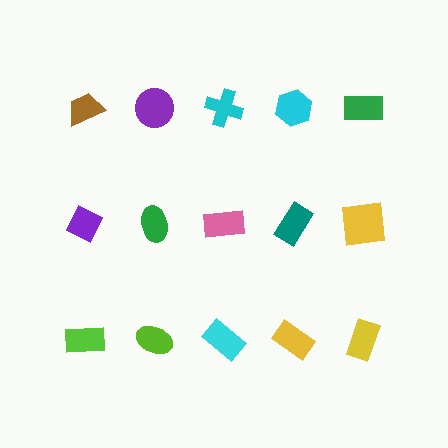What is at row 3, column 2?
A lime ellipse.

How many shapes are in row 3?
5 shapes.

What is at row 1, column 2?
A purple circle.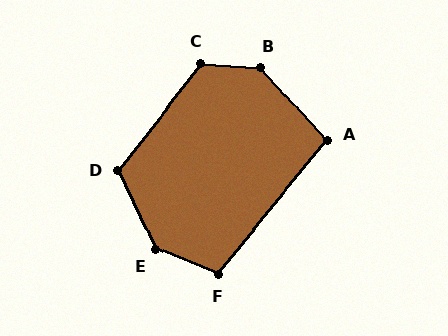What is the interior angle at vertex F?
Approximately 108 degrees (obtuse).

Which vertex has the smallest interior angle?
A, at approximately 99 degrees.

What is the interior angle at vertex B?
Approximately 136 degrees (obtuse).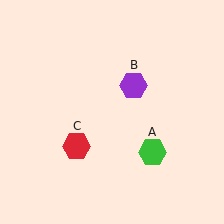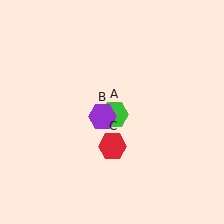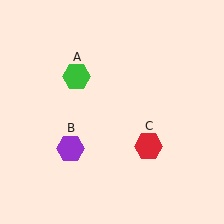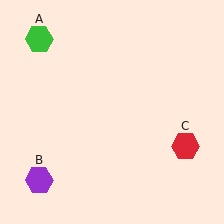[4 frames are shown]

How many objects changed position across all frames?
3 objects changed position: green hexagon (object A), purple hexagon (object B), red hexagon (object C).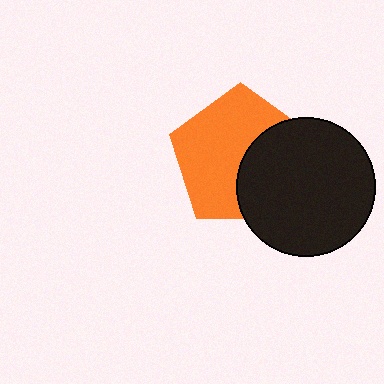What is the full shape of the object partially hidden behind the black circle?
The partially hidden object is an orange pentagon.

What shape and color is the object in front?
The object in front is a black circle.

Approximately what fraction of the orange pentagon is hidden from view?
Roughly 39% of the orange pentagon is hidden behind the black circle.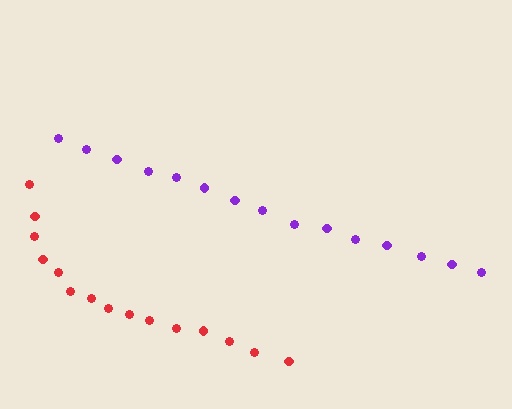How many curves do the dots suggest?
There are 2 distinct paths.